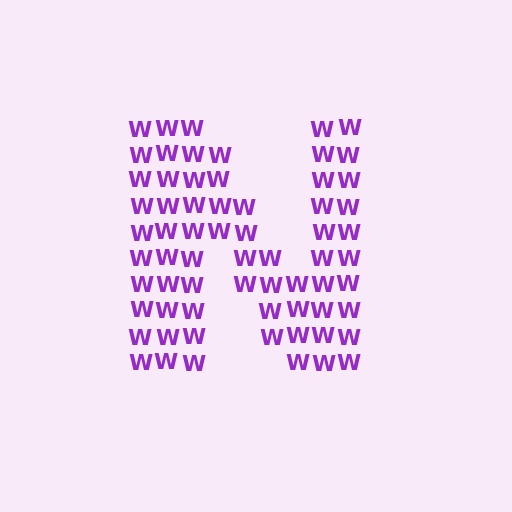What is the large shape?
The large shape is the letter N.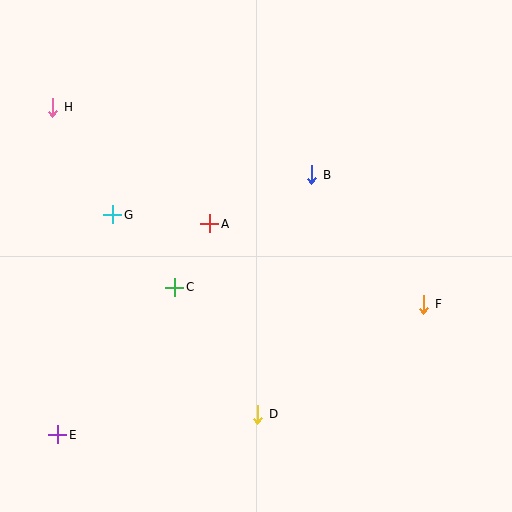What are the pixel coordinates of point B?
Point B is at (312, 175).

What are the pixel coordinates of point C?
Point C is at (175, 287).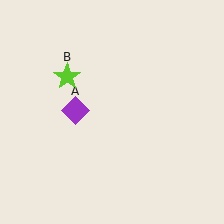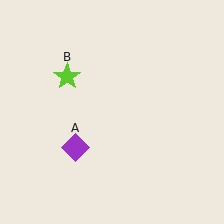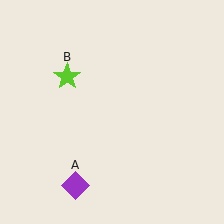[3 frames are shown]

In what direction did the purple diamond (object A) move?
The purple diamond (object A) moved down.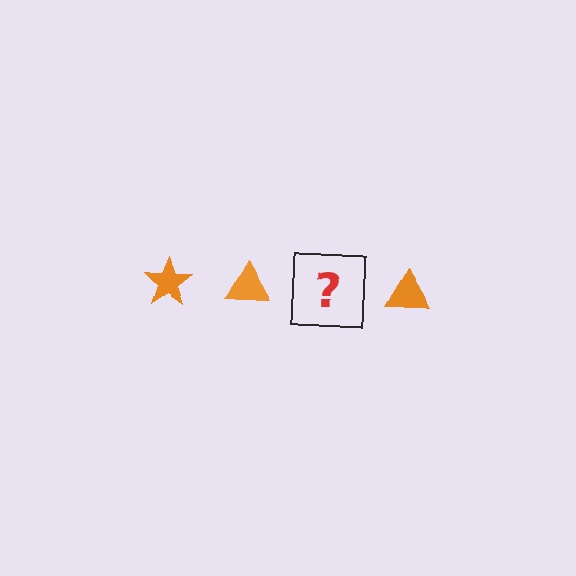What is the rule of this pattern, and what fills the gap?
The rule is that the pattern cycles through star, triangle shapes in orange. The gap should be filled with an orange star.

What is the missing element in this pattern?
The missing element is an orange star.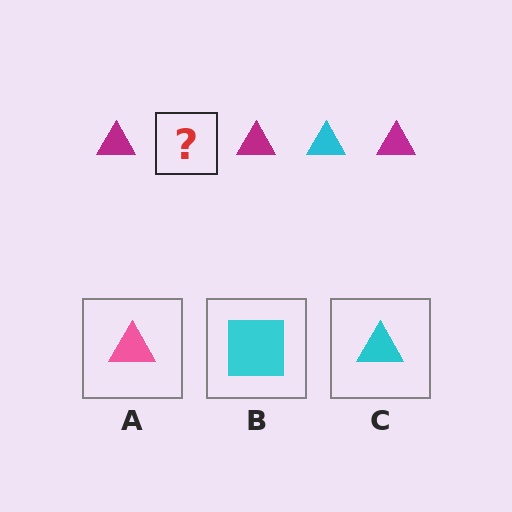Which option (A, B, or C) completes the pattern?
C.